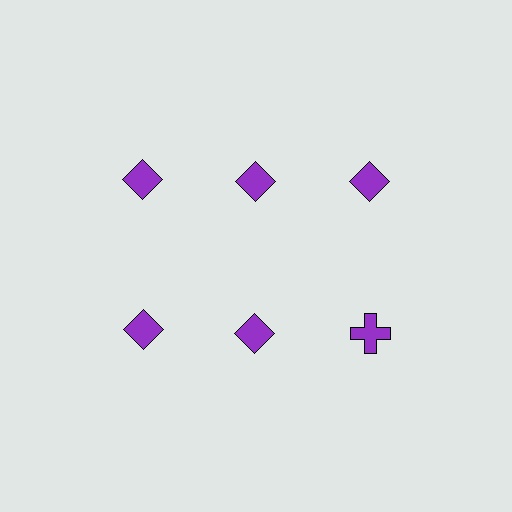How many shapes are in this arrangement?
There are 6 shapes arranged in a grid pattern.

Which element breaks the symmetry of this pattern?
The purple cross in the second row, center column breaks the symmetry. All other shapes are purple diamonds.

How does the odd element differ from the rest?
It has a different shape: cross instead of diamond.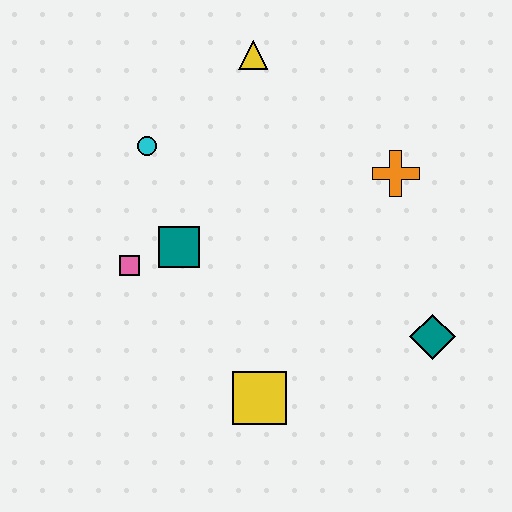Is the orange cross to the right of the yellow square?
Yes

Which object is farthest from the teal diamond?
The cyan circle is farthest from the teal diamond.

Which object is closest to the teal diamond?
The orange cross is closest to the teal diamond.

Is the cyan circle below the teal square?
No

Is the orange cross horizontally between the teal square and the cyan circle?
No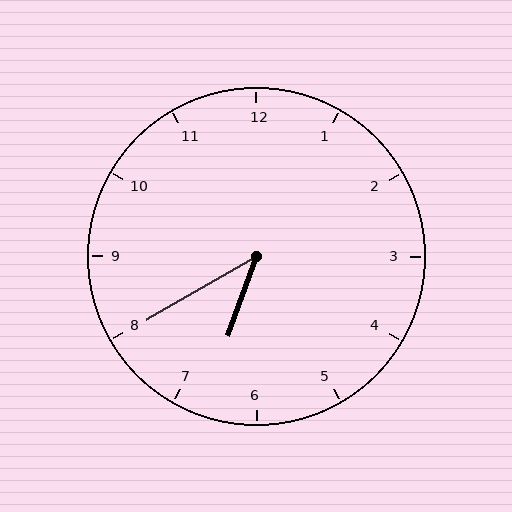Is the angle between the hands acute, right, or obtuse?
It is acute.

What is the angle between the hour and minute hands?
Approximately 40 degrees.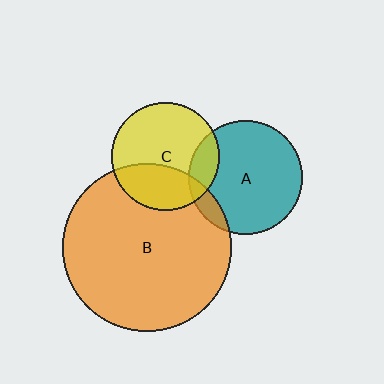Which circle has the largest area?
Circle B (orange).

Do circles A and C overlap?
Yes.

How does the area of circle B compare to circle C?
Approximately 2.4 times.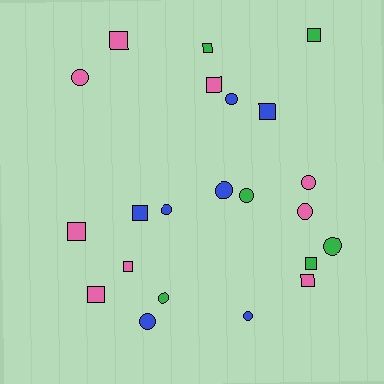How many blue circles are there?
There are 5 blue circles.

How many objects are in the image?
There are 22 objects.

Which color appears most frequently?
Pink, with 9 objects.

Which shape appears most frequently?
Square, with 11 objects.